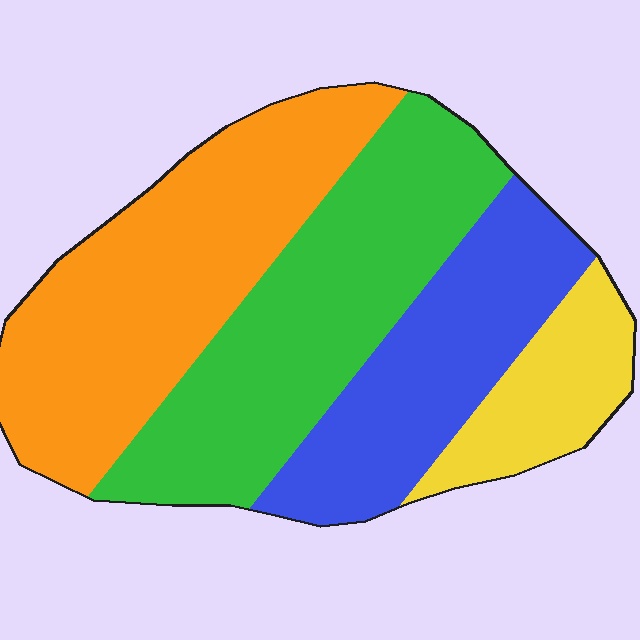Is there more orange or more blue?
Orange.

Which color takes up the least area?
Yellow, at roughly 10%.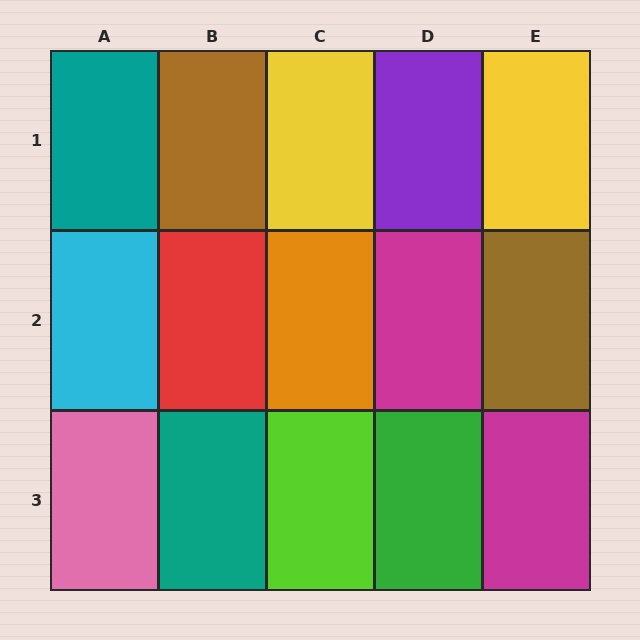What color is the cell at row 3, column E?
Magenta.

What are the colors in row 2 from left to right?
Cyan, red, orange, magenta, brown.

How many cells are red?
1 cell is red.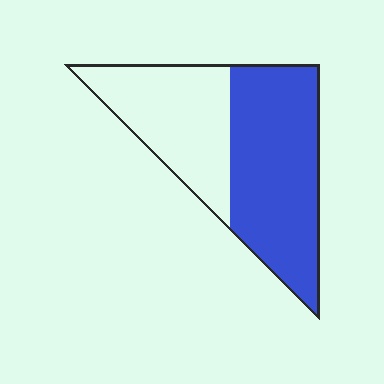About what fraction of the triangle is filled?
About three fifths (3/5).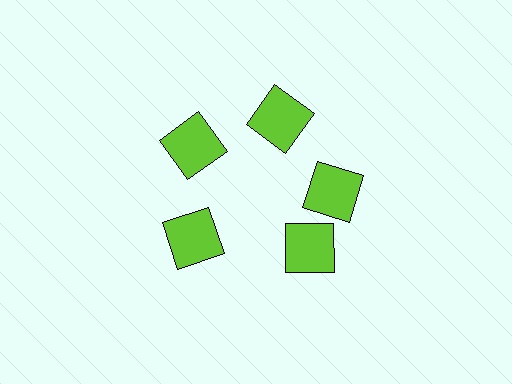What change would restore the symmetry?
The symmetry would be restored by rotating it back into even spacing with its neighbors so that all 5 squares sit at equal angles and equal distance from the center.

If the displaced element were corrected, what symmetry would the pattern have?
It would have 5-fold rotational symmetry — the pattern would map onto itself every 72 degrees.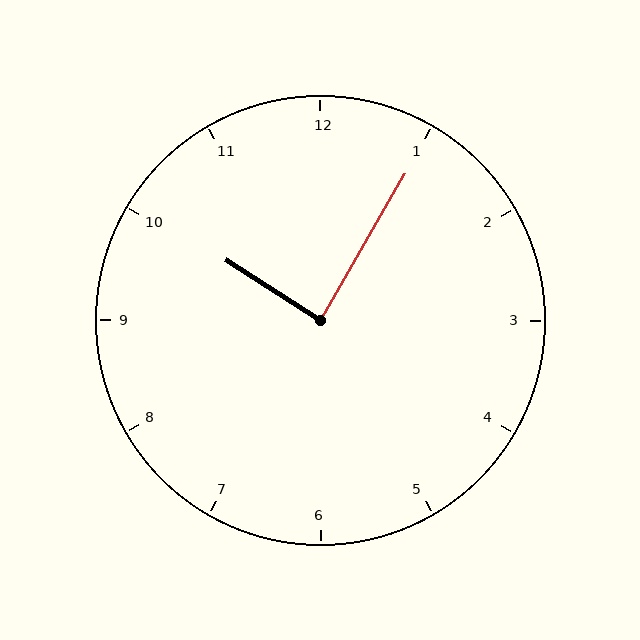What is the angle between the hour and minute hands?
Approximately 88 degrees.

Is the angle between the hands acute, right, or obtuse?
It is right.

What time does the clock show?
10:05.